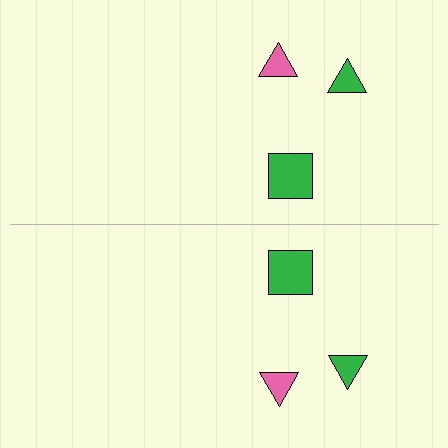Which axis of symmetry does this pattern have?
The pattern has a horizontal axis of symmetry running through the center of the image.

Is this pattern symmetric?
Yes, this pattern has bilateral (reflection) symmetry.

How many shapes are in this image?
There are 6 shapes in this image.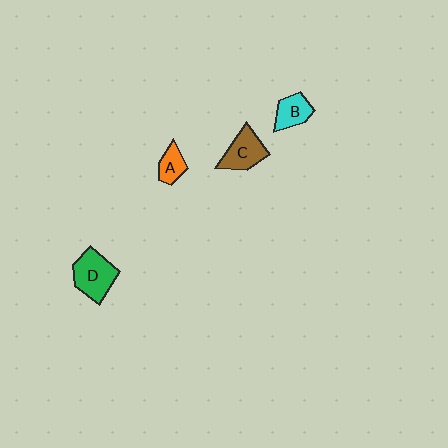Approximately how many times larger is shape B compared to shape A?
Approximately 1.2 times.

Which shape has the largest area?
Shape D (green).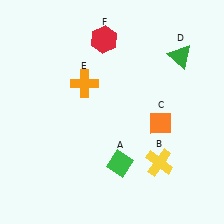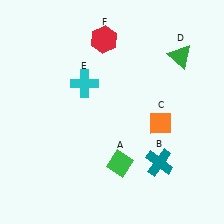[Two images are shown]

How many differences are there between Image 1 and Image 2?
There are 2 differences between the two images.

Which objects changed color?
B changed from yellow to teal. E changed from orange to cyan.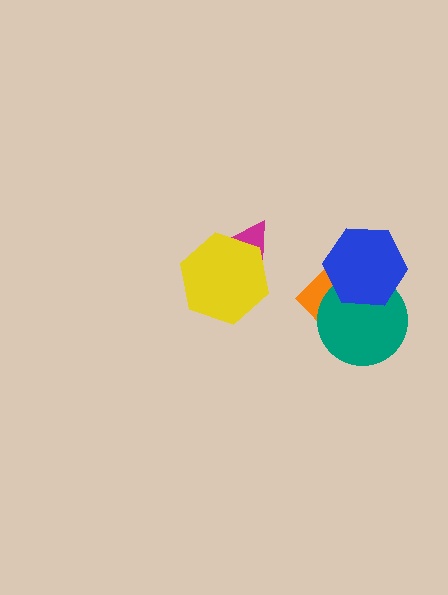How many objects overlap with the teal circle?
2 objects overlap with the teal circle.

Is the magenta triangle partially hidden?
Yes, it is partially covered by another shape.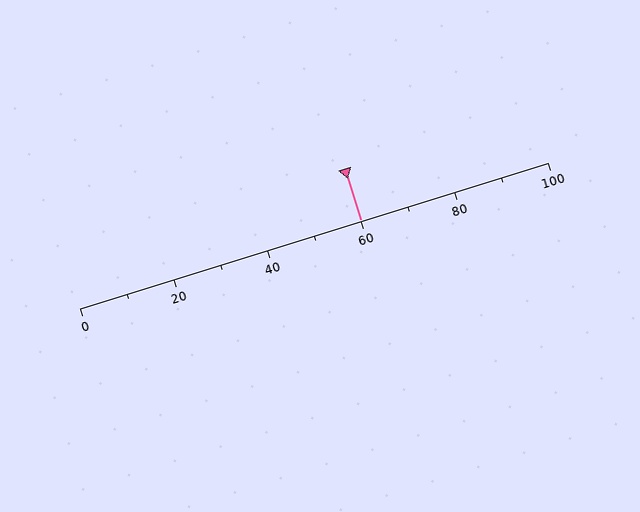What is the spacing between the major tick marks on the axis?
The major ticks are spaced 20 apart.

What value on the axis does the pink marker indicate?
The marker indicates approximately 60.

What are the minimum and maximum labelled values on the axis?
The axis runs from 0 to 100.